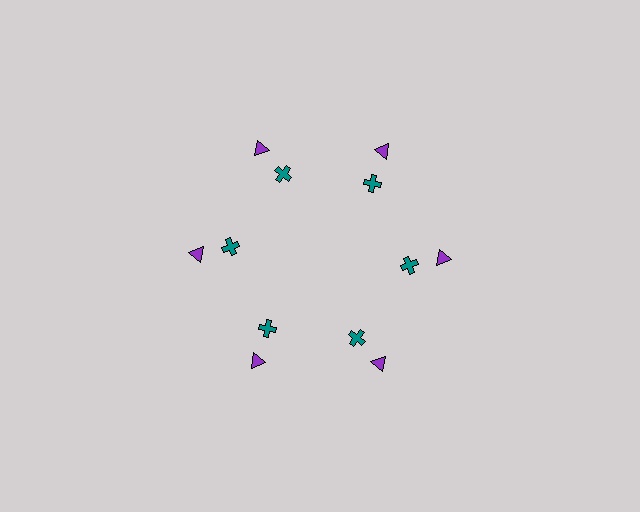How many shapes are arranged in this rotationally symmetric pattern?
There are 12 shapes, arranged in 6 groups of 2.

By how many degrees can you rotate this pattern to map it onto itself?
The pattern maps onto itself every 60 degrees of rotation.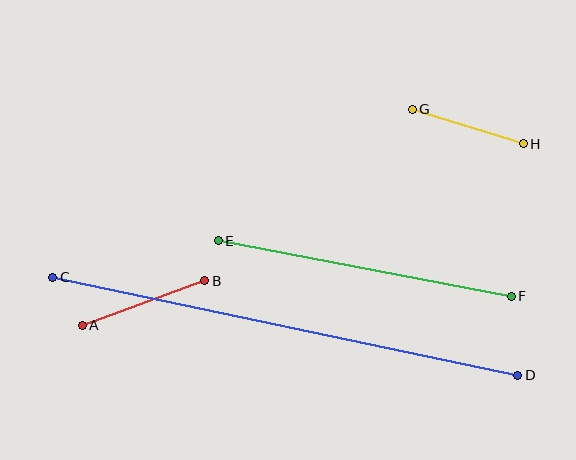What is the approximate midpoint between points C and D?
The midpoint is at approximately (285, 326) pixels.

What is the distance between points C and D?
The distance is approximately 475 pixels.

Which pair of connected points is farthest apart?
Points C and D are farthest apart.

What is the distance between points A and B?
The distance is approximately 130 pixels.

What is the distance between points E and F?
The distance is approximately 298 pixels.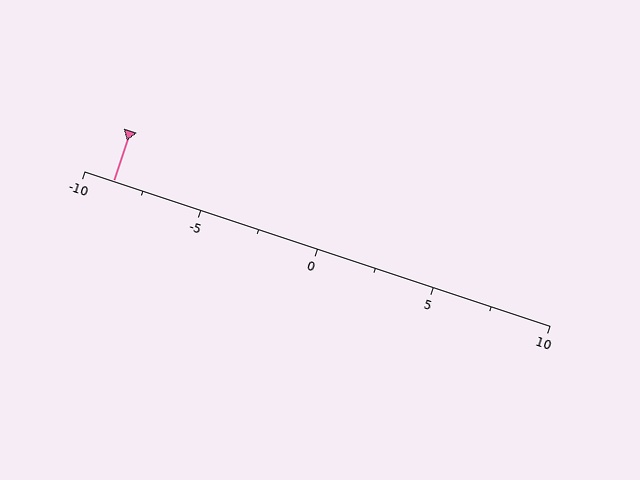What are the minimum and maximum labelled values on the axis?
The axis runs from -10 to 10.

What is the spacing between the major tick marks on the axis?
The major ticks are spaced 5 apart.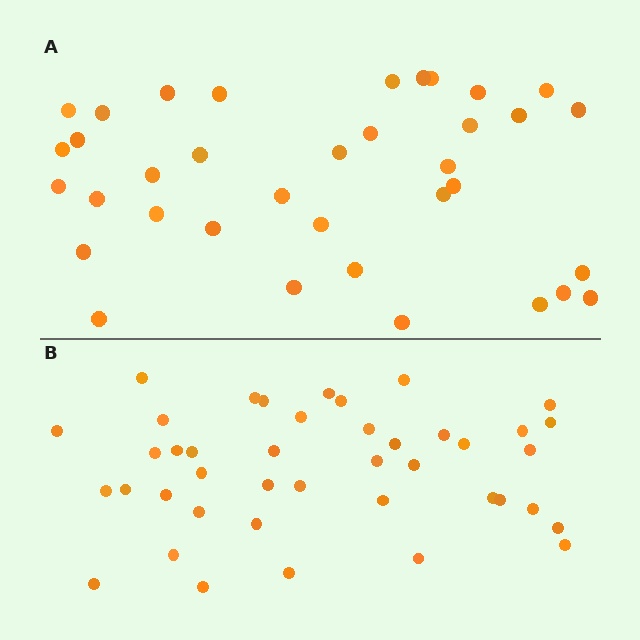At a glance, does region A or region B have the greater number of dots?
Region B (the bottom region) has more dots.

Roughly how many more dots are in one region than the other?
Region B has about 6 more dots than region A.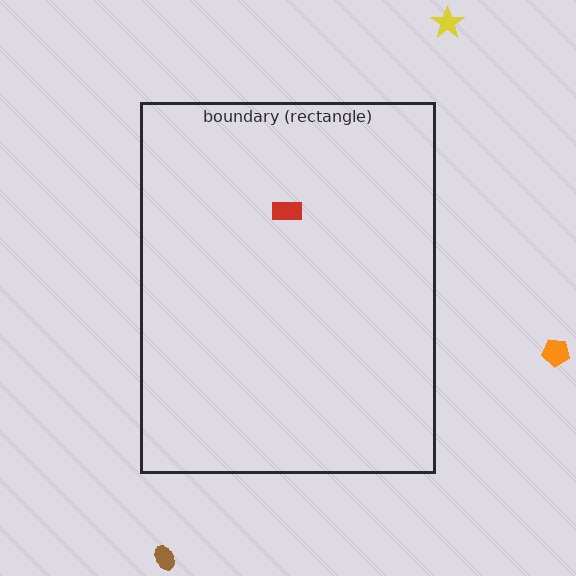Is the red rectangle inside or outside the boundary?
Inside.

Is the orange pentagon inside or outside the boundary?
Outside.